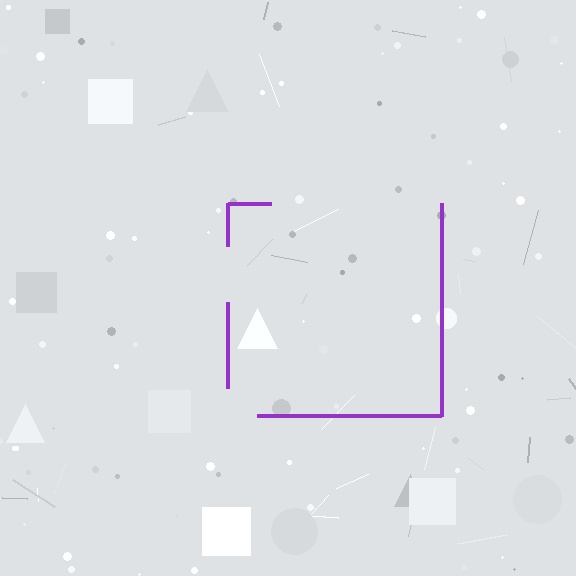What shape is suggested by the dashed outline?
The dashed outline suggests a square.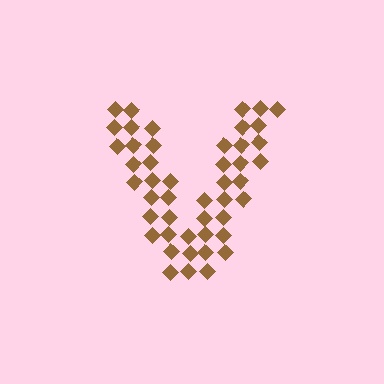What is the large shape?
The large shape is the letter V.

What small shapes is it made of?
It is made of small diamonds.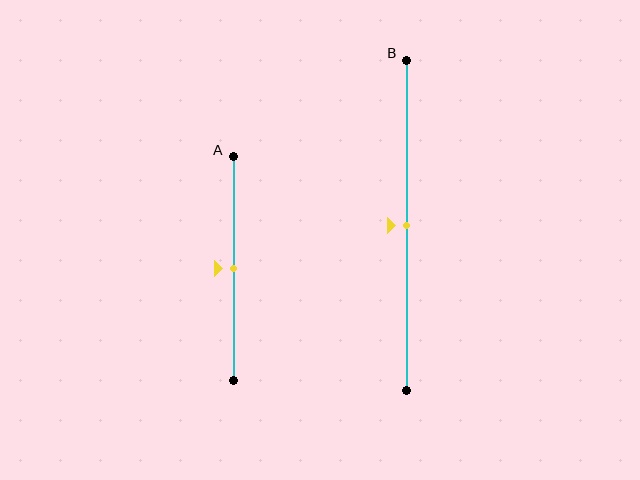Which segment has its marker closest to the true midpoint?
Segment A has its marker closest to the true midpoint.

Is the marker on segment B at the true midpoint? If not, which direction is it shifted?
Yes, the marker on segment B is at the true midpoint.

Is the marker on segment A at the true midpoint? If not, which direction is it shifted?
Yes, the marker on segment A is at the true midpoint.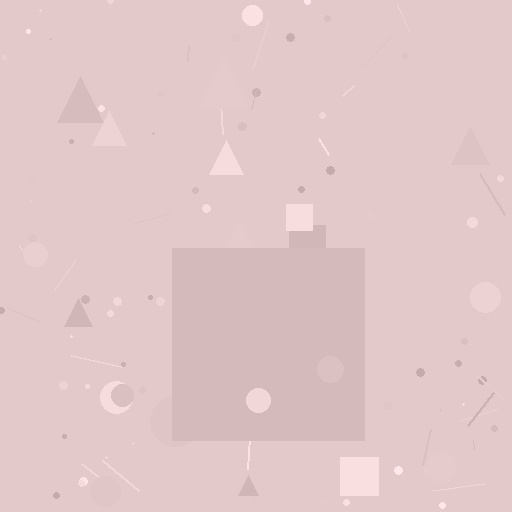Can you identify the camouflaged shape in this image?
The camouflaged shape is a square.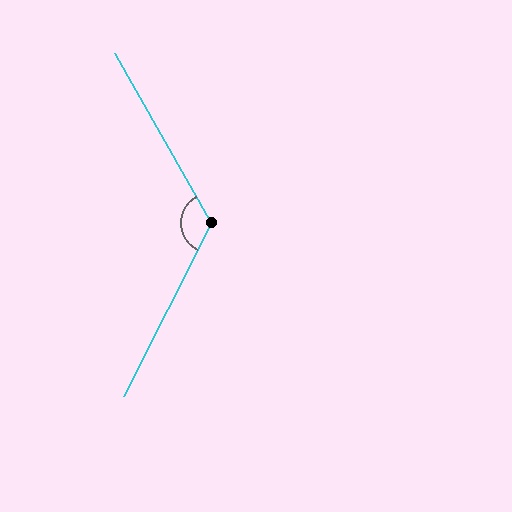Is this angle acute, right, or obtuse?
It is obtuse.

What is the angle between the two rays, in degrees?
Approximately 124 degrees.